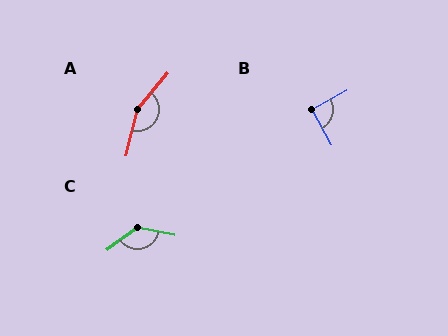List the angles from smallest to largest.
B (90°), C (132°), A (154°).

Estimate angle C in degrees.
Approximately 132 degrees.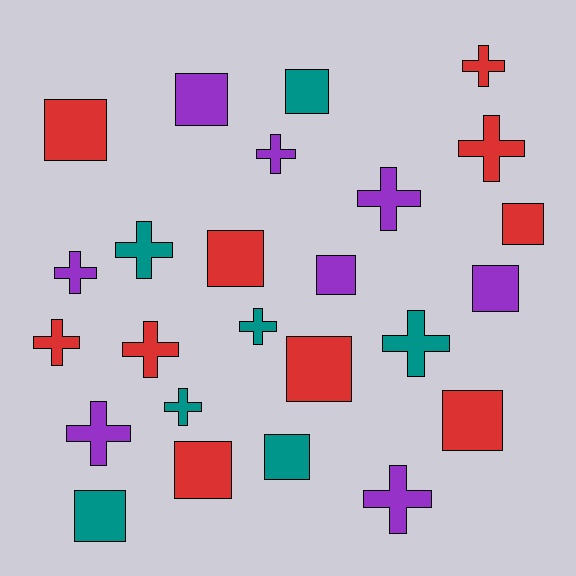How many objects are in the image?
There are 25 objects.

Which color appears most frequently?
Red, with 10 objects.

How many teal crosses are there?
There are 4 teal crosses.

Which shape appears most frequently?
Cross, with 13 objects.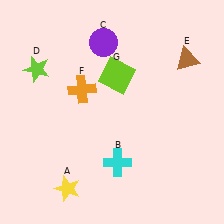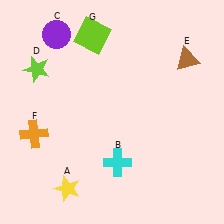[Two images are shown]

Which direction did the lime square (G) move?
The lime square (G) moved up.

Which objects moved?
The objects that moved are: the purple circle (C), the orange cross (F), the lime square (G).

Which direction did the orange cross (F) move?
The orange cross (F) moved left.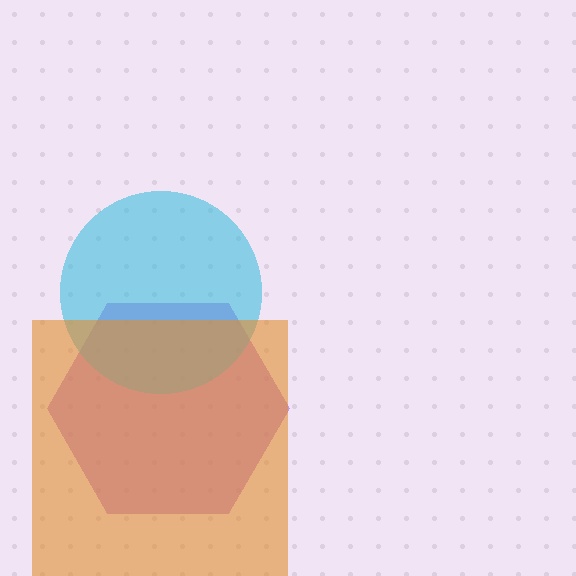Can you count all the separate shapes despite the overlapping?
Yes, there are 3 separate shapes.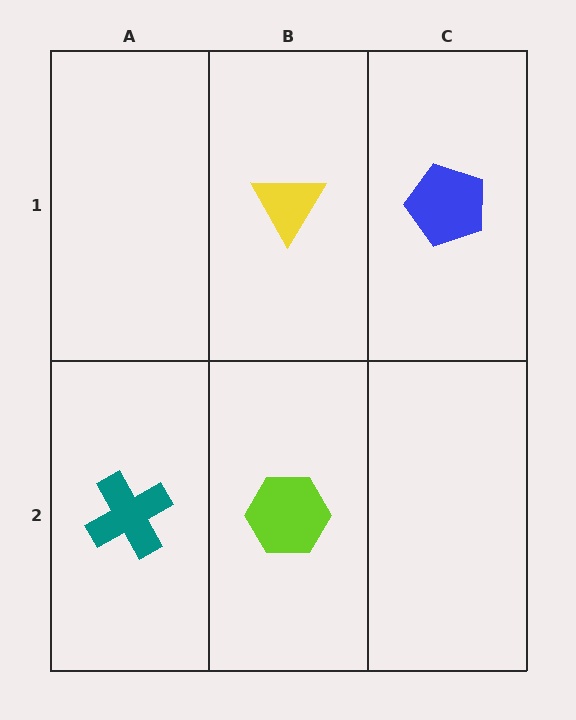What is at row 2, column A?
A teal cross.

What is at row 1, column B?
A yellow triangle.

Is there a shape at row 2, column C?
No, that cell is empty.